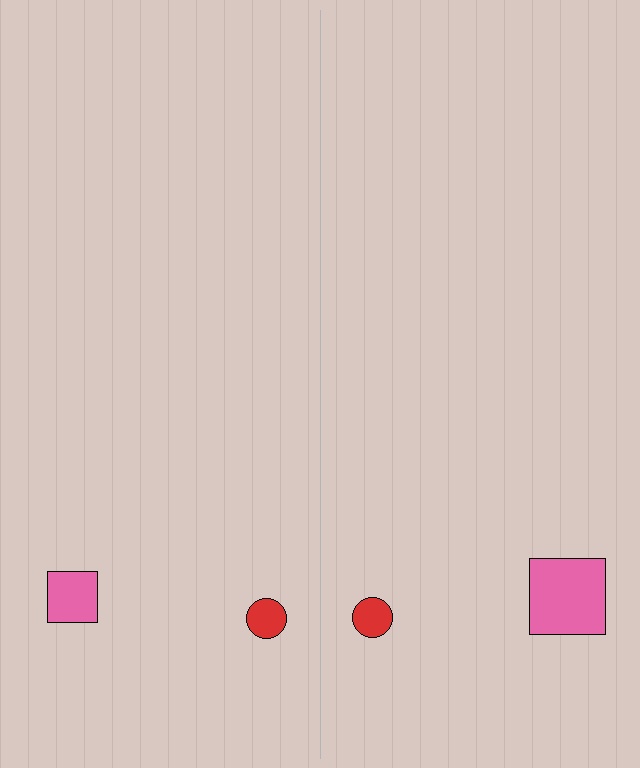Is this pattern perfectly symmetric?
No, the pattern is not perfectly symmetric. The pink square on the right side has a different size than its mirror counterpart.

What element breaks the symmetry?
The pink square on the right side has a different size than its mirror counterpart.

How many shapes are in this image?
There are 4 shapes in this image.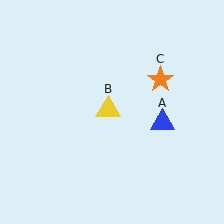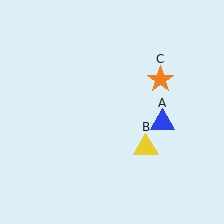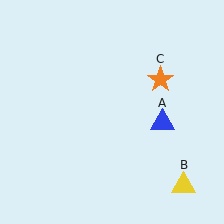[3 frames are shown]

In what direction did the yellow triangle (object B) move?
The yellow triangle (object B) moved down and to the right.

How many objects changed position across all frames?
1 object changed position: yellow triangle (object B).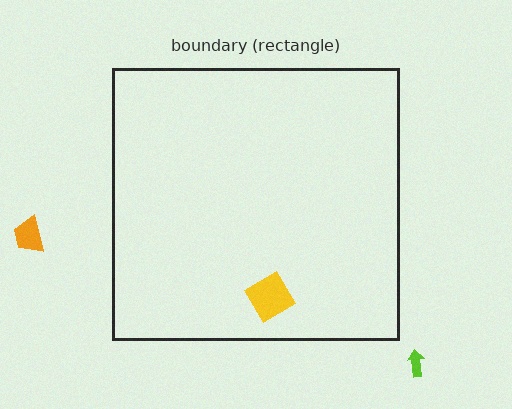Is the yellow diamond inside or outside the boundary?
Inside.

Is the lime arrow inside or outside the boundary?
Outside.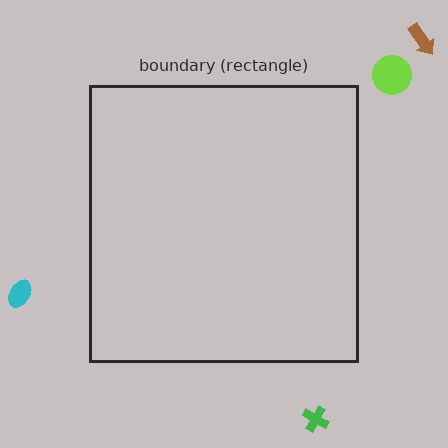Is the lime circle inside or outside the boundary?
Outside.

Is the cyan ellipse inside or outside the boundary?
Outside.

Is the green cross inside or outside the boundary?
Outside.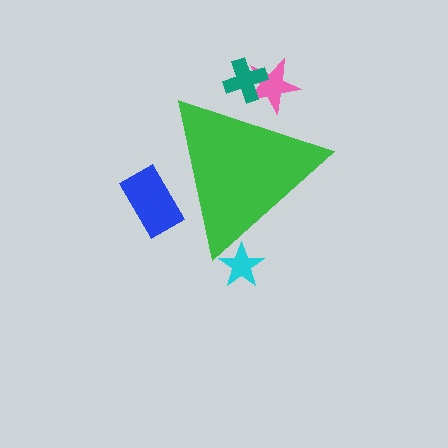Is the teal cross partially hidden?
Yes, the teal cross is partially hidden behind the green triangle.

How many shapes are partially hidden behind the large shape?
4 shapes are partially hidden.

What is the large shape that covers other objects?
A green triangle.